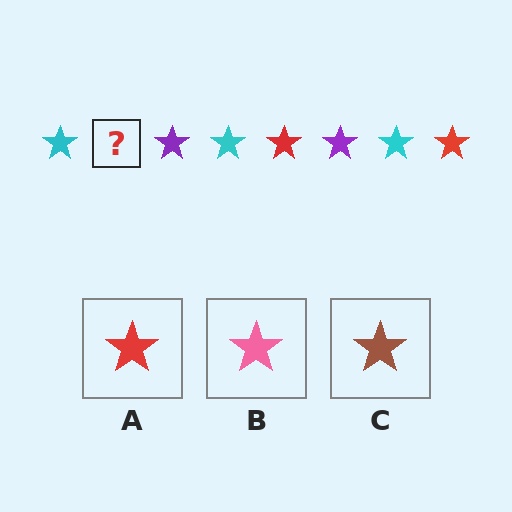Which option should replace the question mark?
Option A.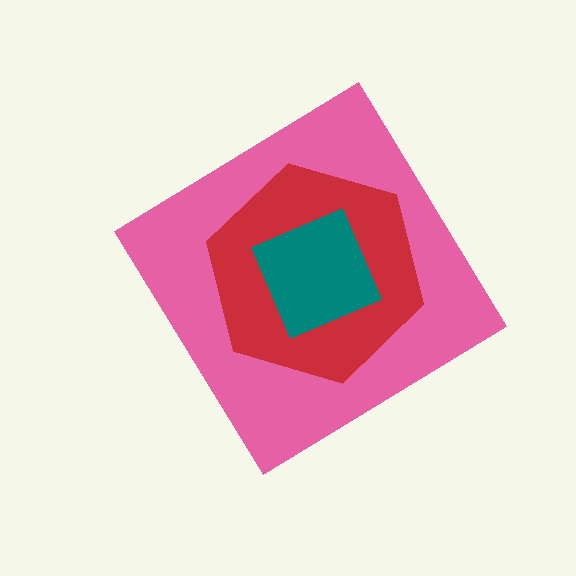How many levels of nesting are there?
3.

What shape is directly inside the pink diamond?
The red hexagon.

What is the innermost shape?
The teal square.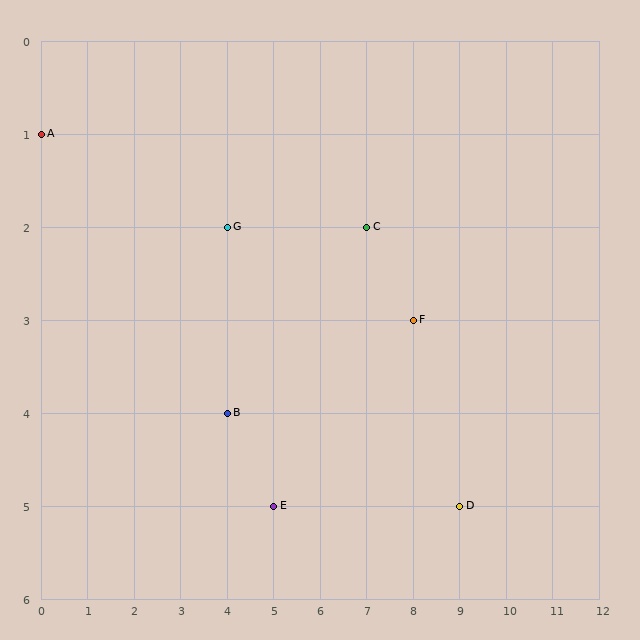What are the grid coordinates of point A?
Point A is at grid coordinates (0, 1).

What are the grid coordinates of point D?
Point D is at grid coordinates (9, 5).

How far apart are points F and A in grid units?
Points F and A are 8 columns and 2 rows apart (about 8.2 grid units diagonally).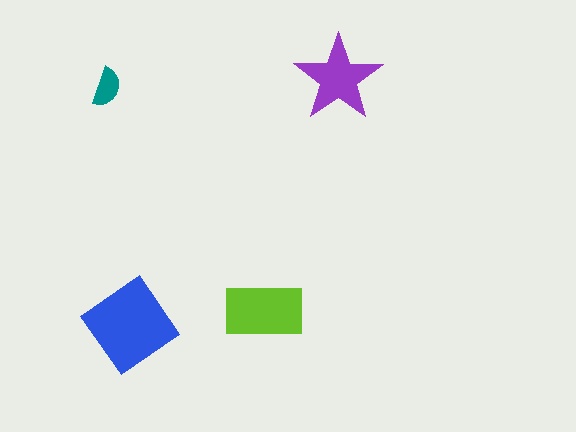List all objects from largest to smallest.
The blue diamond, the lime rectangle, the purple star, the teal semicircle.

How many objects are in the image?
There are 4 objects in the image.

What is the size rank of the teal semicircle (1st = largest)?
4th.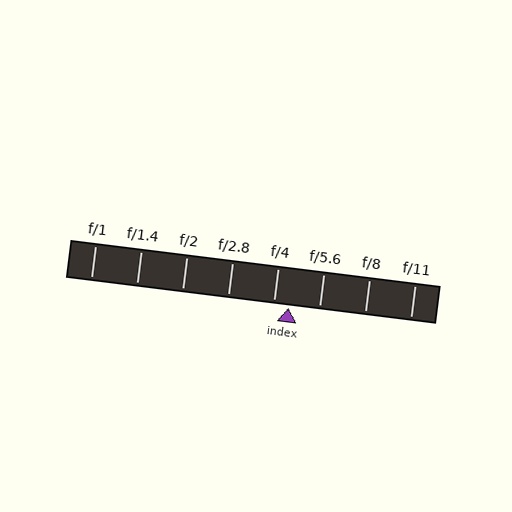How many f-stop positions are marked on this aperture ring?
There are 8 f-stop positions marked.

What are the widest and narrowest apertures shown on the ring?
The widest aperture shown is f/1 and the narrowest is f/11.